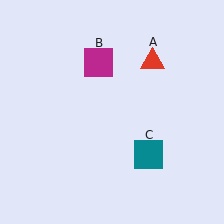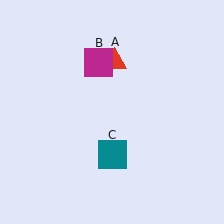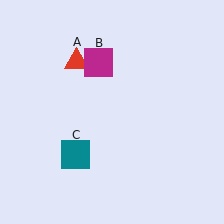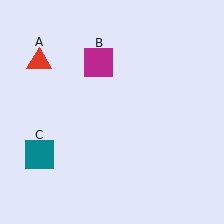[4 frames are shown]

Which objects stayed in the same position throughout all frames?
Magenta square (object B) remained stationary.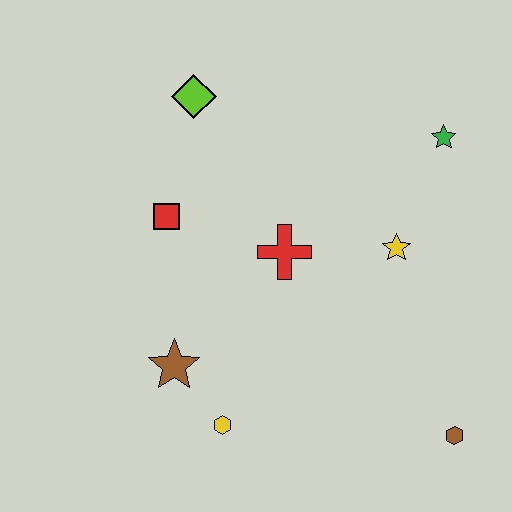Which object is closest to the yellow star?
The red cross is closest to the yellow star.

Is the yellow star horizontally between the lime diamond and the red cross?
No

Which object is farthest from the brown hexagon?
The lime diamond is farthest from the brown hexagon.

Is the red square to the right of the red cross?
No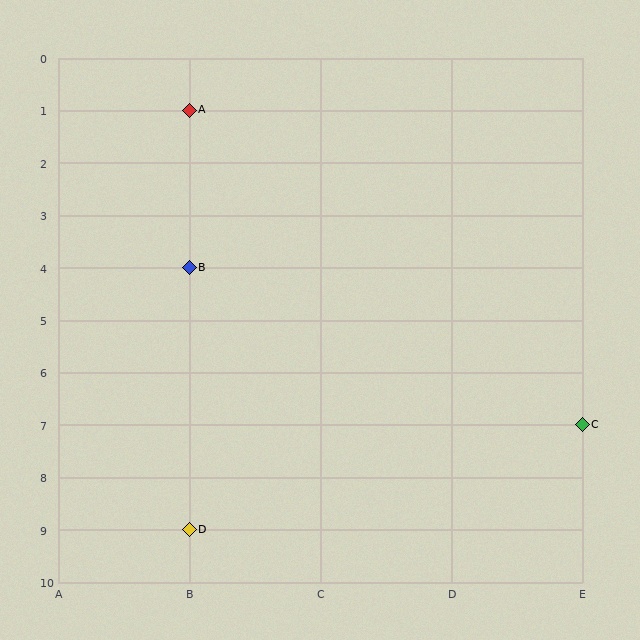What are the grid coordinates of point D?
Point D is at grid coordinates (B, 9).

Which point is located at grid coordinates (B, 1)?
Point A is at (B, 1).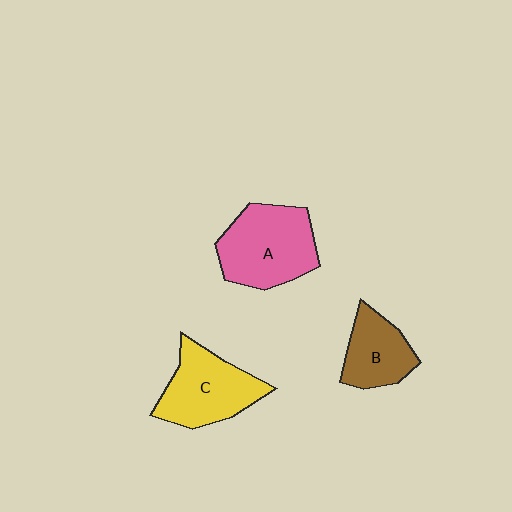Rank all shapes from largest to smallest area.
From largest to smallest: A (pink), C (yellow), B (brown).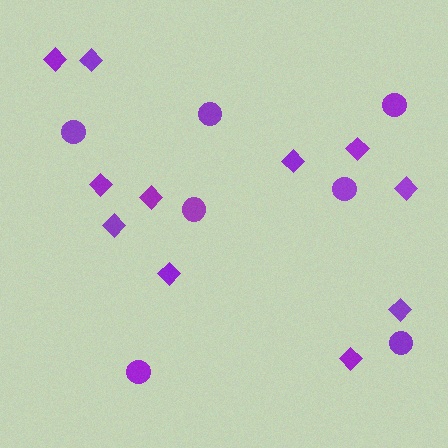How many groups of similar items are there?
There are 2 groups: one group of circles (7) and one group of diamonds (11).